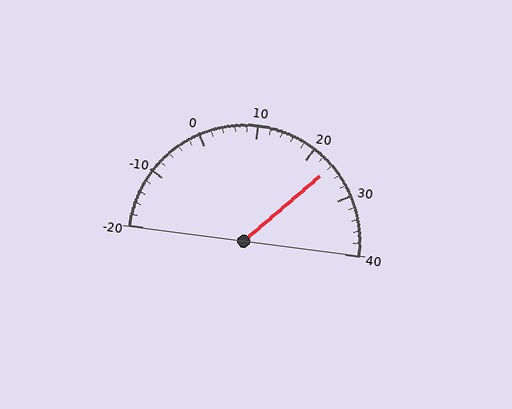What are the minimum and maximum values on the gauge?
The gauge ranges from -20 to 40.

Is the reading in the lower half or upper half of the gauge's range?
The reading is in the upper half of the range (-20 to 40).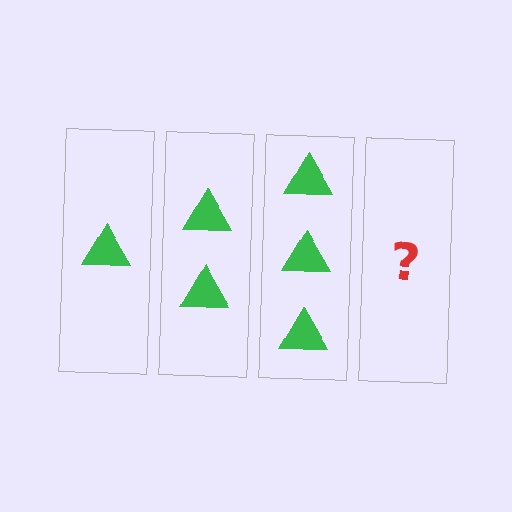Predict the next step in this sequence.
The next step is 4 triangles.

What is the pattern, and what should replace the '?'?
The pattern is that each step adds one more triangle. The '?' should be 4 triangles.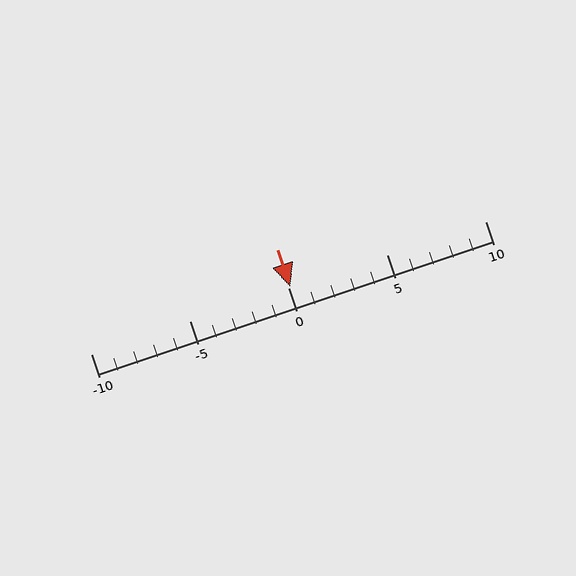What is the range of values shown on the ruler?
The ruler shows values from -10 to 10.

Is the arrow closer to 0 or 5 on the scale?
The arrow is closer to 0.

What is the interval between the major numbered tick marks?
The major tick marks are spaced 5 units apart.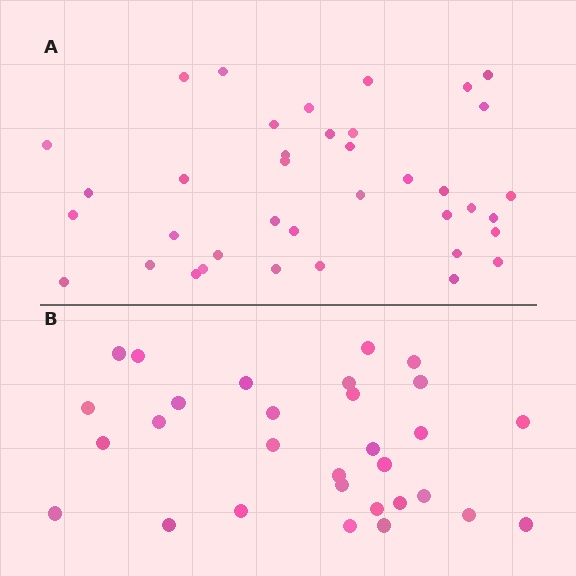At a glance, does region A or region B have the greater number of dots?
Region A (the top region) has more dots.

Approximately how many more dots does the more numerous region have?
Region A has roughly 8 or so more dots than region B.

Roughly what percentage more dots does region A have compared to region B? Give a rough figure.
About 25% more.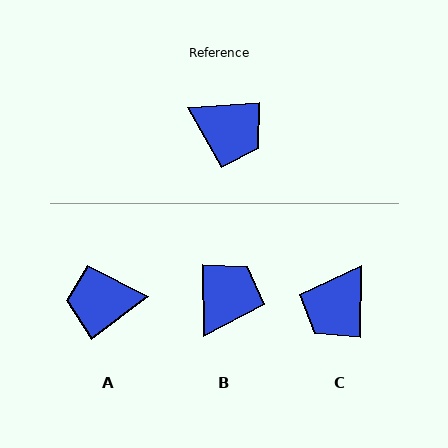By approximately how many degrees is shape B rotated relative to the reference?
Approximately 87 degrees counter-clockwise.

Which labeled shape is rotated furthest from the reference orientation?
A, about 147 degrees away.